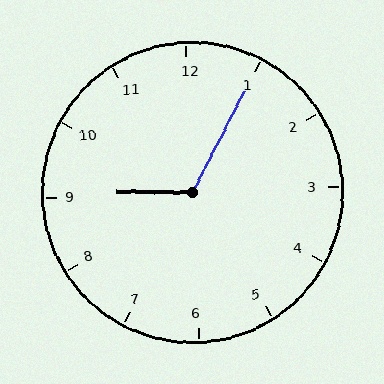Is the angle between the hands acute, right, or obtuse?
It is obtuse.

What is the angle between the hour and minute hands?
Approximately 118 degrees.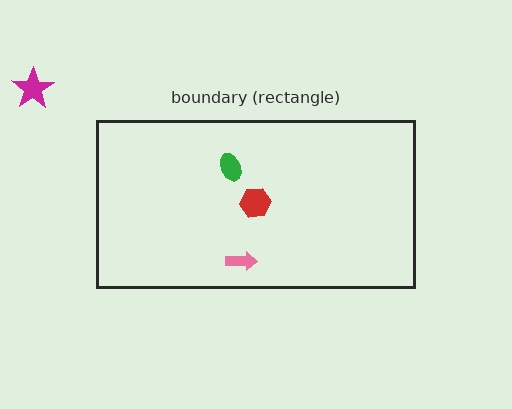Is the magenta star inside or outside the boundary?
Outside.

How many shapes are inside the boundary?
3 inside, 1 outside.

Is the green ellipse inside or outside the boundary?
Inside.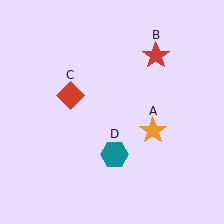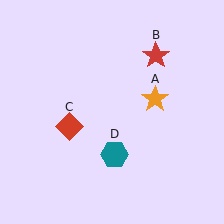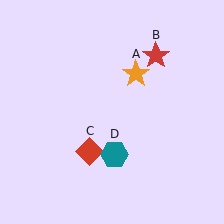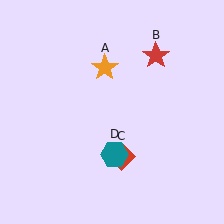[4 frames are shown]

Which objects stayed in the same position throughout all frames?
Red star (object B) and teal hexagon (object D) remained stationary.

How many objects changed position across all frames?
2 objects changed position: orange star (object A), red diamond (object C).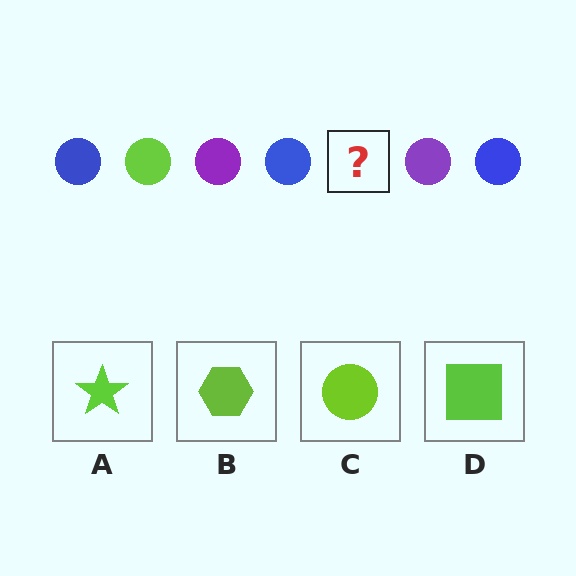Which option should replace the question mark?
Option C.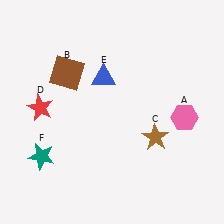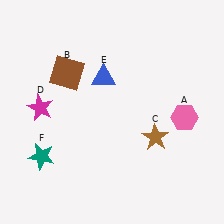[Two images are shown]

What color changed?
The star (D) changed from red in Image 1 to magenta in Image 2.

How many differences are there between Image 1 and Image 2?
There is 1 difference between the two images.